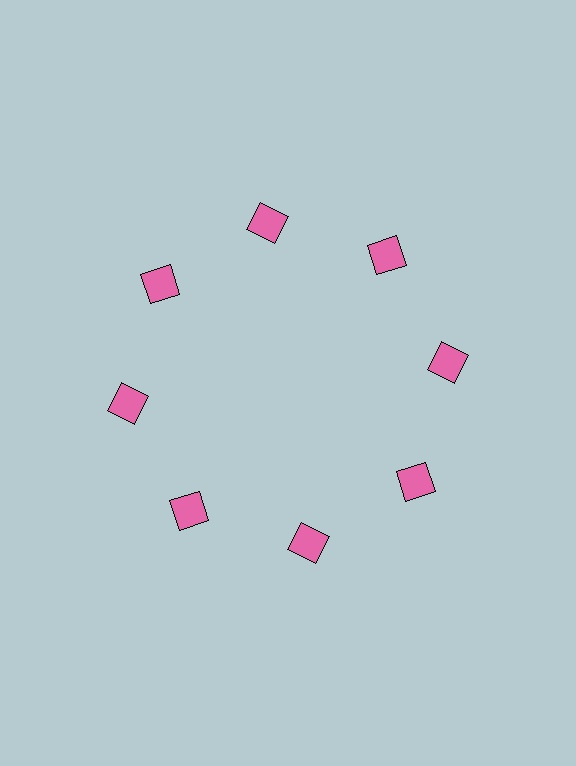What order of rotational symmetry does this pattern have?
This pattern has 8-fold rotational symmetry.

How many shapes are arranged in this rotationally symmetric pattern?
There are 8 shapes, arranged in 8 groups of 1.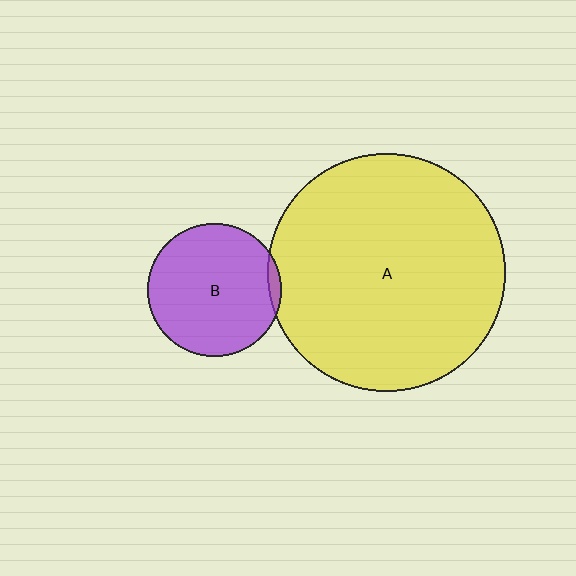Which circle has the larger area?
Circle A (yellow).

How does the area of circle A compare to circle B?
Approximately 3.2 times.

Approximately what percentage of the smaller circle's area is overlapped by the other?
Approximately 5%.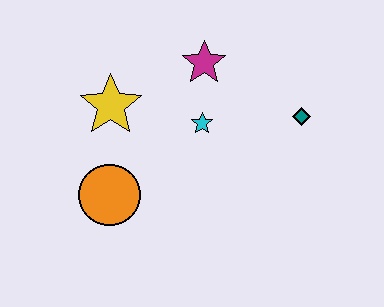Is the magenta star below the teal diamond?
No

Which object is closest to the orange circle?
The yellow star is closest to the orange circle.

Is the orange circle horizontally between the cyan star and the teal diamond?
No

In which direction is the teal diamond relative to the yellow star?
The teal diamond is to the right of the yellow star.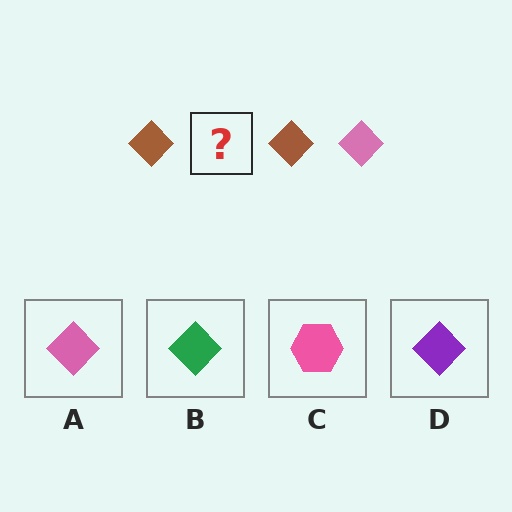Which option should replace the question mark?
Option A.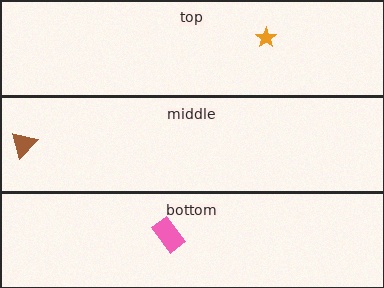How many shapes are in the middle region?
1.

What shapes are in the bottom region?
The pink rectangle.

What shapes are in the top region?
The orange star.